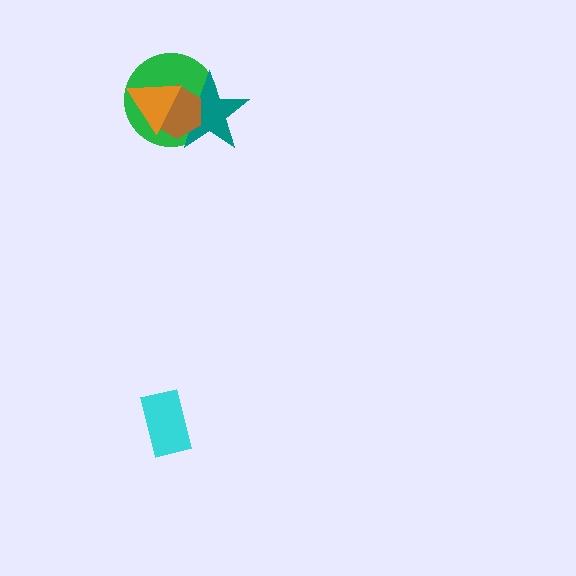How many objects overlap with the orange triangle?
3 objects overlap with the orange triangle.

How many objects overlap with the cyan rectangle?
0 objects overlap with the cyan rectangle.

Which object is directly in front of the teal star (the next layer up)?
The brown hexagon is directly in front of the teal star.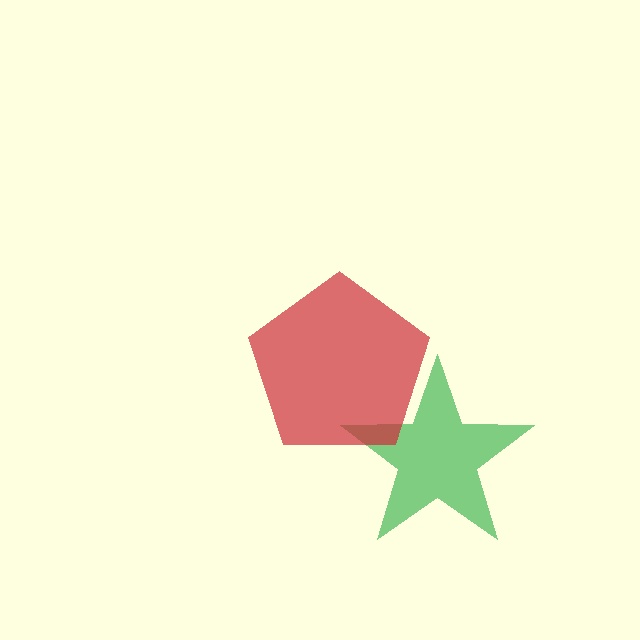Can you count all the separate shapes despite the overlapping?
Yes, there are 2 separate shapes.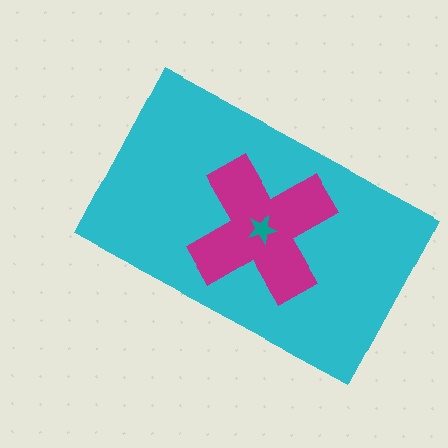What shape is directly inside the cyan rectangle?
The magenta cross.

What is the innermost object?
The teal star.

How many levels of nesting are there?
3.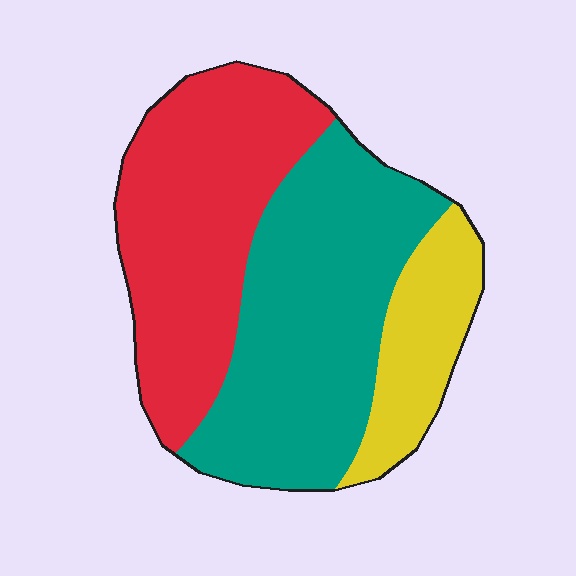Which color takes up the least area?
Yellow, at roughly 15%.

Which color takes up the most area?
Teal, at roughly 45%.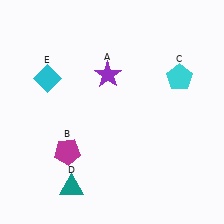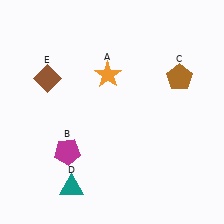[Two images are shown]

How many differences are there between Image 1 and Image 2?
There are 3 differences between the two images.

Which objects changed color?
A changed from purple to orange. C changed from cyan to brown. E changed from cyan to brown.